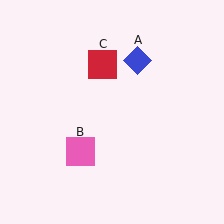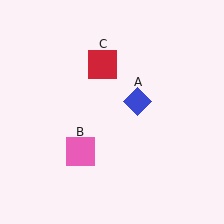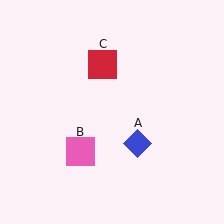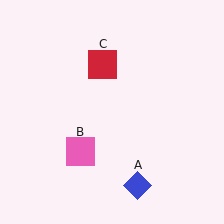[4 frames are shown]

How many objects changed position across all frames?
1 object changed position: blue diamond (object A).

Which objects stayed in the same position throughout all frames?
Pink square (object B) and red square (object C) remained stationary.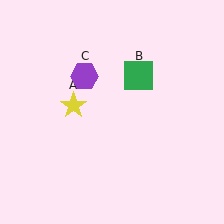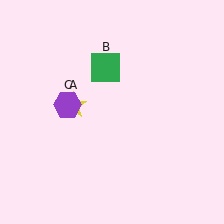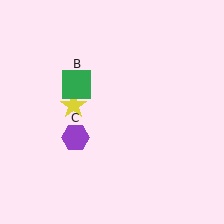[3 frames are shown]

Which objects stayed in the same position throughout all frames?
Yellow star (object A) remained stationary.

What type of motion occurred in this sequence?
The green square (object B), purple hexagon (object C) rotated counterclockwise around the center of the scene.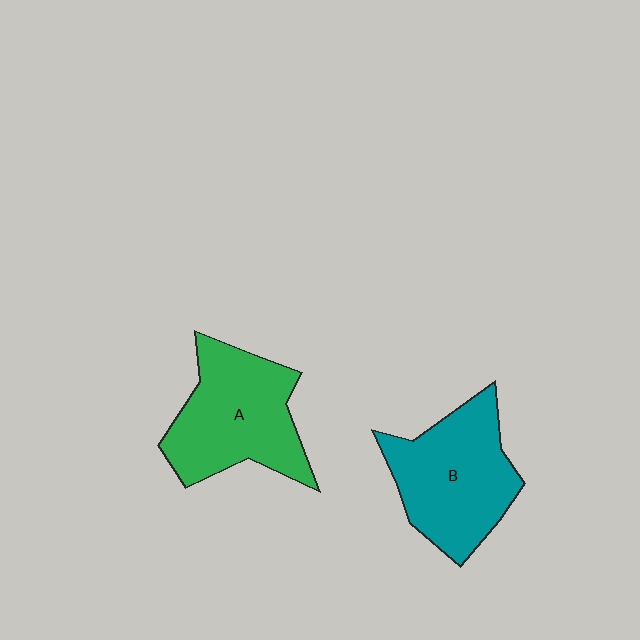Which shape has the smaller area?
Shape A (green).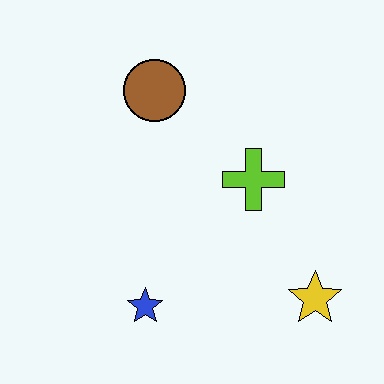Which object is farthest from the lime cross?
The blue star is farthest from the lime cross.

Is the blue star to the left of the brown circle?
Yes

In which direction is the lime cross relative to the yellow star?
The lime cross is above the yellow star.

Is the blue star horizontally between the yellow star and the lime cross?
No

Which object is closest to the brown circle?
The lime cross is closest to the brown circle.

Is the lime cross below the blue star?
No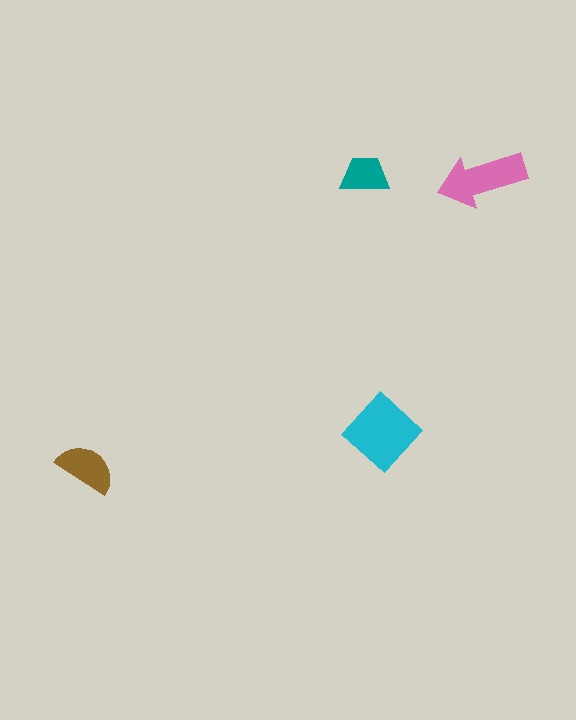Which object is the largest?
The cyan diamond.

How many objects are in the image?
There are 4 objects in the image.